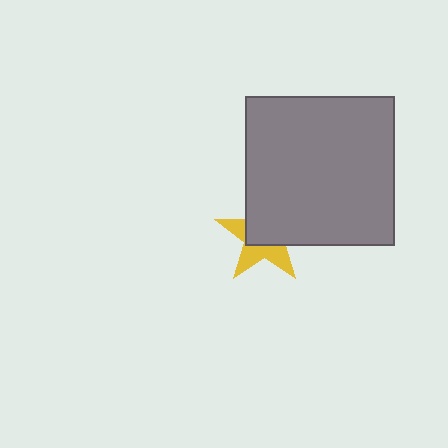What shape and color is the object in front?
The object in front is a gray square.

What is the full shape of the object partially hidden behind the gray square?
The partially hidden object is a yellow star.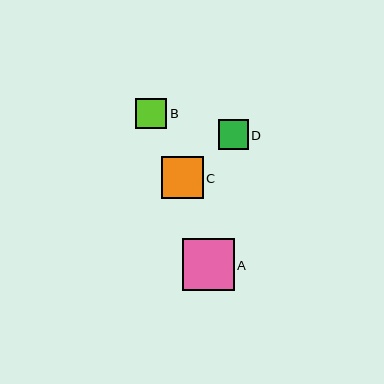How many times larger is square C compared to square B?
Square C is approximately 1.3 times the size of square B.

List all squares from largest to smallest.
From largest to smallest: A, C, B, D.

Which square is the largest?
Square A is the largest with a size of approximately 52 pixels.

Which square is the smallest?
Square D is the smallest with a size of approximately 30 pixels.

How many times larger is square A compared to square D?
Square A is approximately 1.7 times the size of square D.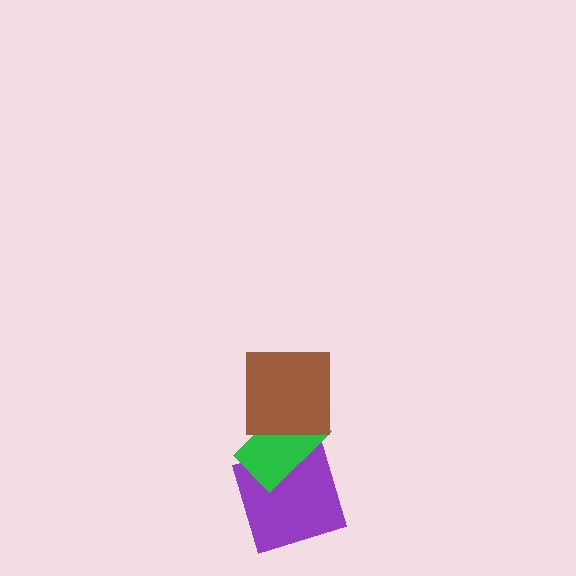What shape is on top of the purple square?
The green rectangle is on top of the purple square.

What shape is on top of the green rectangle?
The brown square is on top of the green rectangle.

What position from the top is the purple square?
The purple square is 3rd from the top.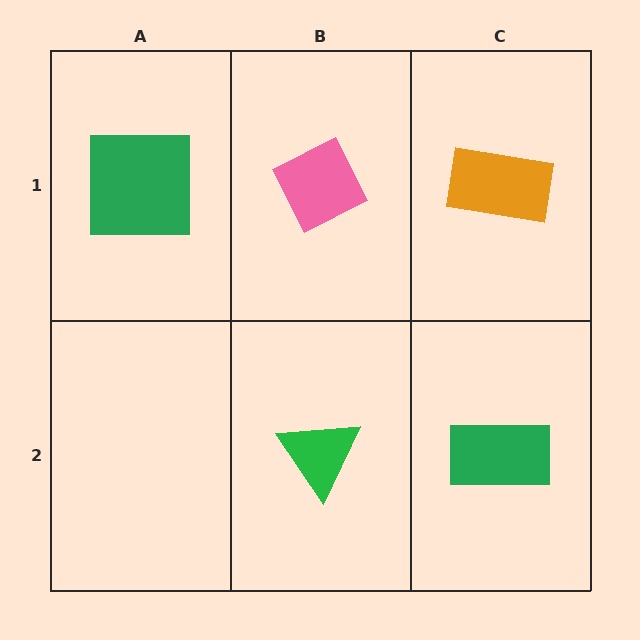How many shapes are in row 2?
2 shapes.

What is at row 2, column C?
A green rectangle.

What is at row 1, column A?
A green square.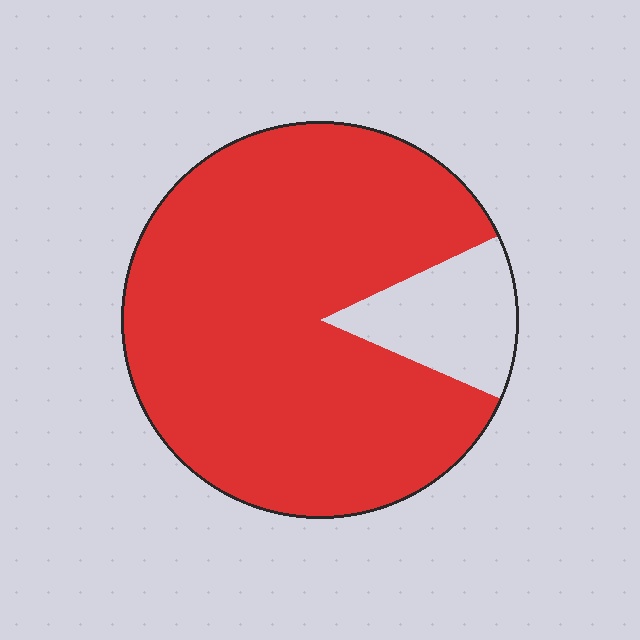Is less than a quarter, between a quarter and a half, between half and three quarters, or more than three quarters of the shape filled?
More than three quarters.